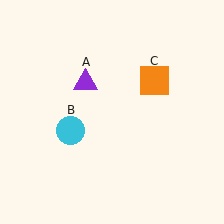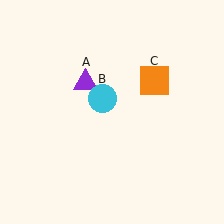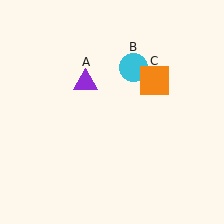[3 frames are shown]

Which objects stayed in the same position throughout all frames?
Purple triangle (object A) and orange square (object C) remained stationary.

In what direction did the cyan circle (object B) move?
The cyan circle (object B) moved up and to the right.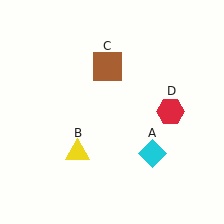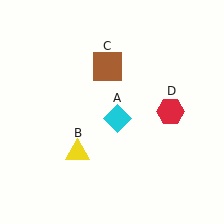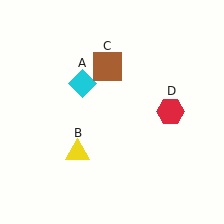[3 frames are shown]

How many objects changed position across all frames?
1 object changed position: cyan diamond (object A).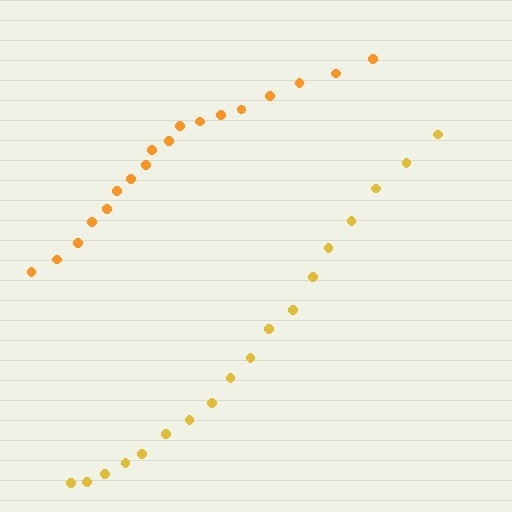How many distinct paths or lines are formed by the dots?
There are 2 distinct paths.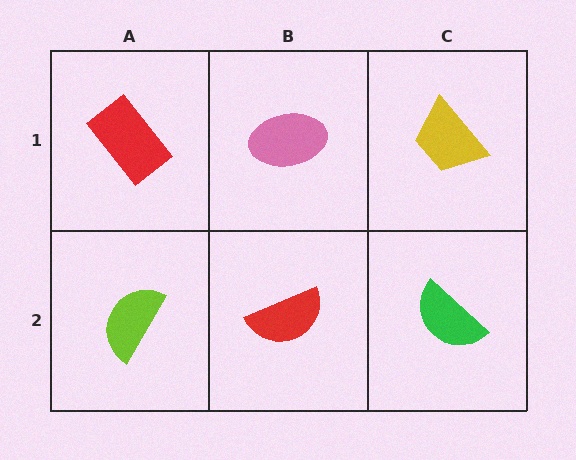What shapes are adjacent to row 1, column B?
A red semicircle (row 2, column B), a red rectangle (row 1, column A), a yellow trapezoid (row 1, column C).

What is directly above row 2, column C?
A yellow trapezoid.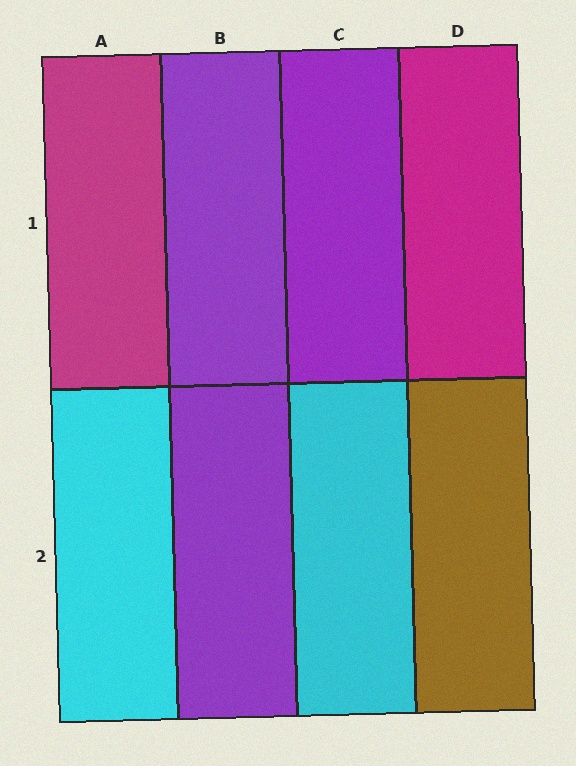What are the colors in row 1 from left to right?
Magenta, purple, purple, magenta.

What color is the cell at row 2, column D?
Brown.